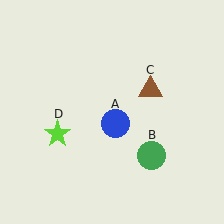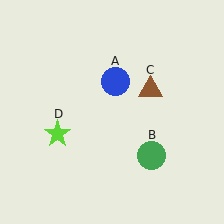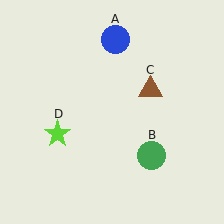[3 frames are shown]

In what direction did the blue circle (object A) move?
The blue circle (object A) moved up.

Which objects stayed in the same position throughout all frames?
Green circle (object B) and brown triangle (object C) and lime star (object D) remained stationary.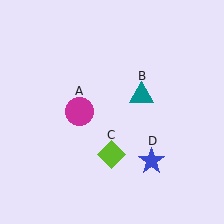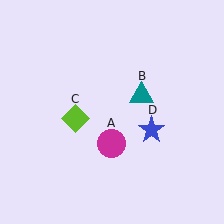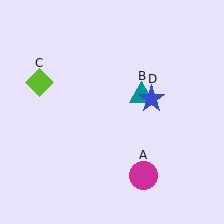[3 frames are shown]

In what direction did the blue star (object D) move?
The blue star (object D) moved up.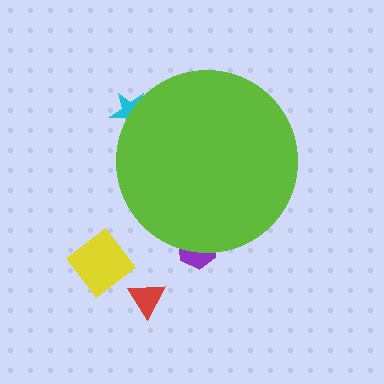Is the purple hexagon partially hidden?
Yes, the purple hexagon is partially hidden behind the lime circle.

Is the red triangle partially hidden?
No, the red triangle is fully visible.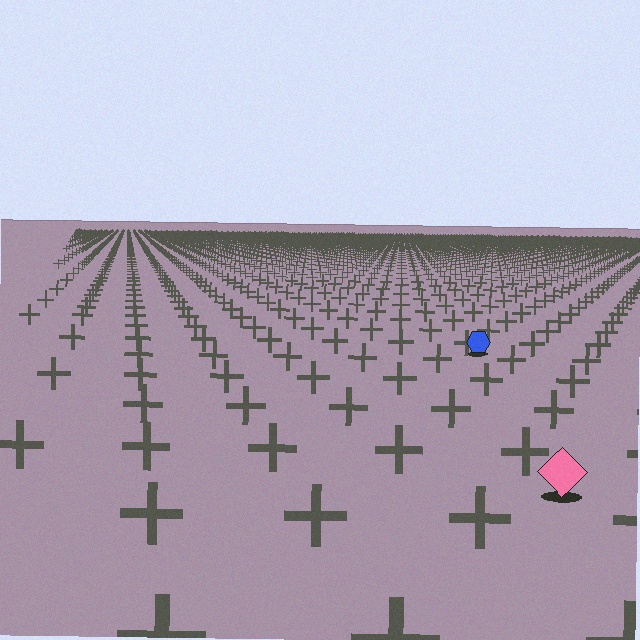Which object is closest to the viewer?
The pink diamond is closest. The texture marks near it are larger and more spread out.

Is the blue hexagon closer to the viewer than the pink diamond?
No. The pink diamond is closer — you can tell from the texture gradient: the ground texture is coarser near it.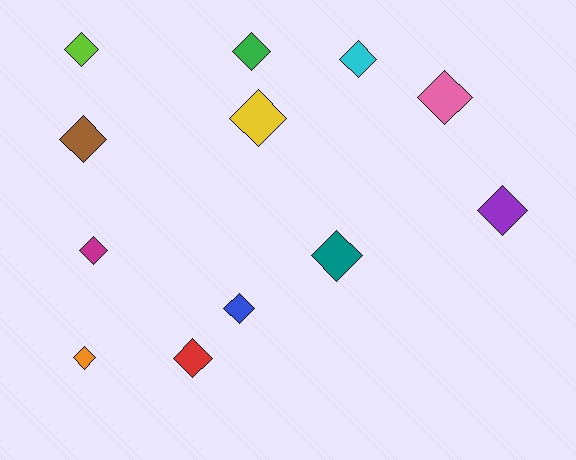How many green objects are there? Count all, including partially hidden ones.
There is 1 green object.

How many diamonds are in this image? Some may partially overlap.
There are 12 diamonds.